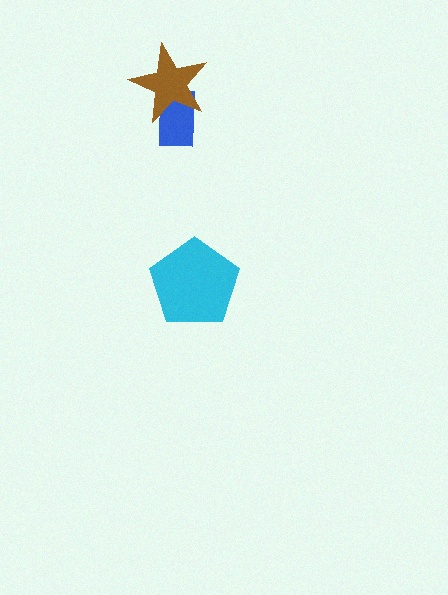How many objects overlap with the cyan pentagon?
0 objects overlap with the cyan pentagon.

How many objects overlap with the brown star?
1 object overlaps with the brown star.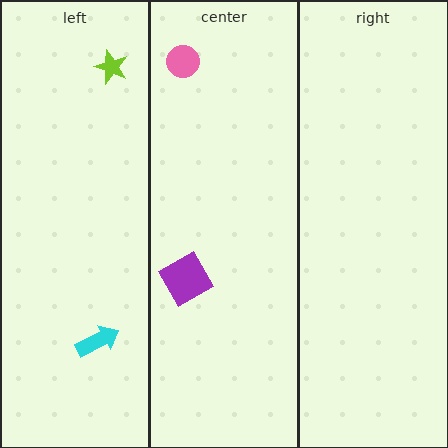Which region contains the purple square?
The center region.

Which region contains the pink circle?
The center region.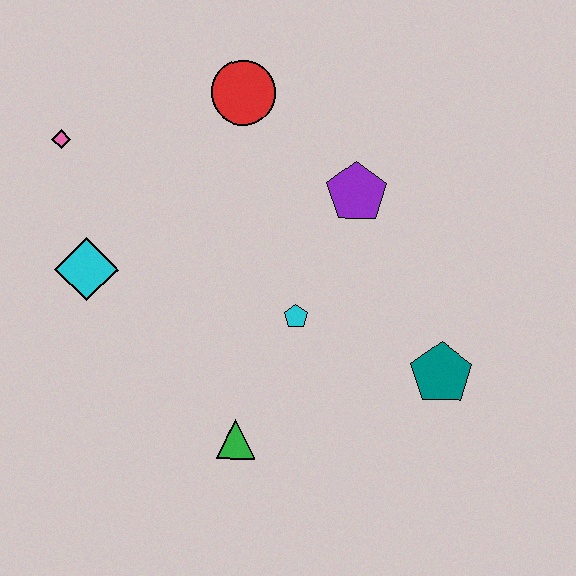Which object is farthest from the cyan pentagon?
The pink diamond is farthest from the cyan pentagon.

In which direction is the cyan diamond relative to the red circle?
The cyan diamond is below the red circle.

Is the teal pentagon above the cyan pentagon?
No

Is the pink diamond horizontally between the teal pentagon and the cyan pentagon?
No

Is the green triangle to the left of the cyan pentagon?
Yes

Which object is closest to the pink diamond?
The cyan diamond is closest to the pink diamond.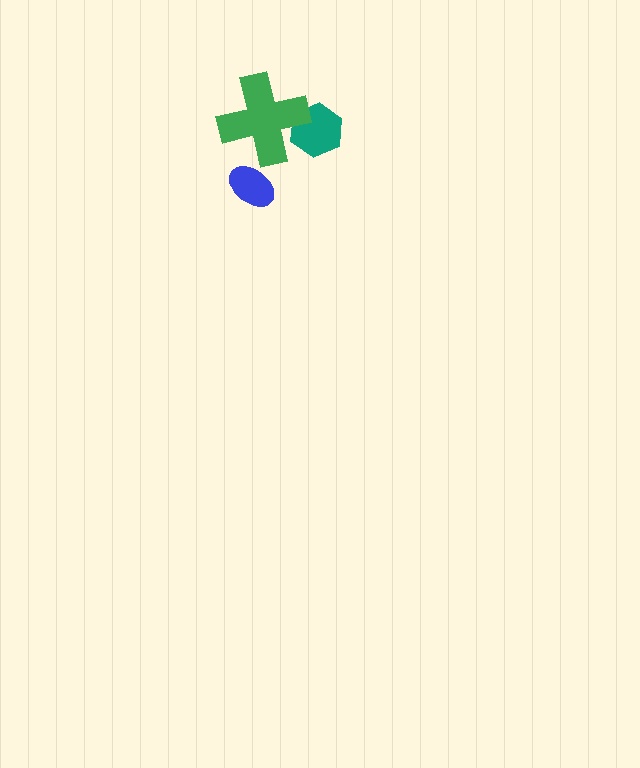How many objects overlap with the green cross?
1 object overlaps with the green cross.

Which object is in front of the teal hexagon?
The green cross is in front of the teal hexagon.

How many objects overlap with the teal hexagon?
1 object overlaps with the teal hexagon.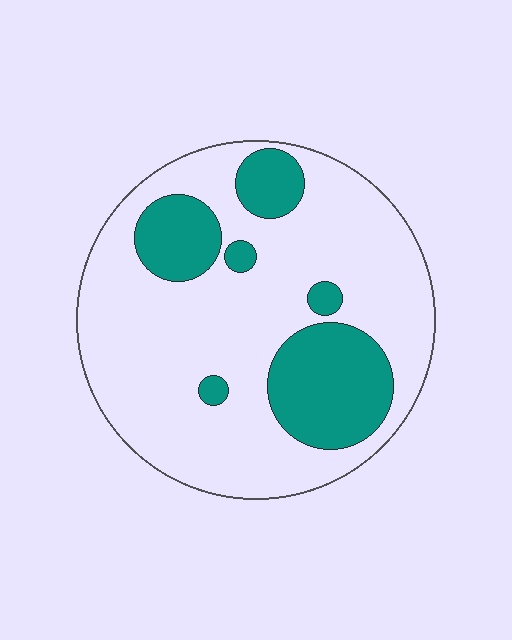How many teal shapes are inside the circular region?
6.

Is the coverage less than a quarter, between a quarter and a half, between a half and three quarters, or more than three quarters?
Less than a quarter.